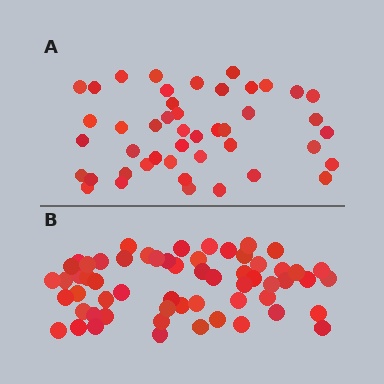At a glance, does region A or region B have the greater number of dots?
Region B (the bottom region) has more dots.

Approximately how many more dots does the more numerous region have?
Region B has approximately 15 more dots than region A.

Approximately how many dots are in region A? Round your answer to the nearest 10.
About 40 dots. (The exact count is 45, which rounds to 40.)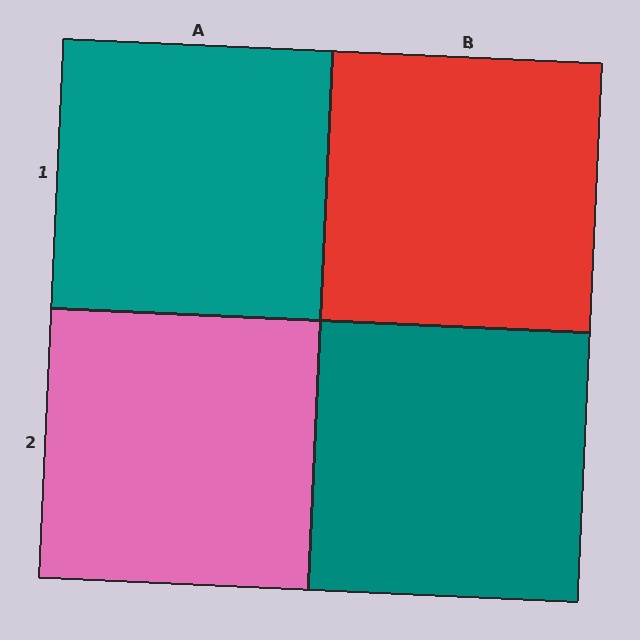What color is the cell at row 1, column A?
Teal.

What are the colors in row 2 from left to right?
Pink, teal.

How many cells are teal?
2 cells are teal.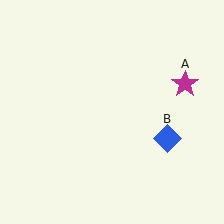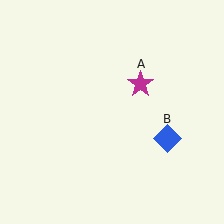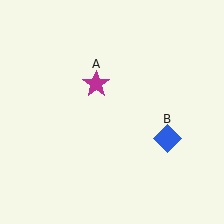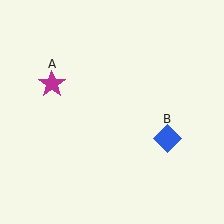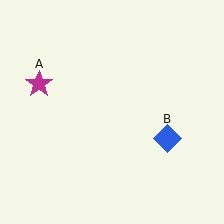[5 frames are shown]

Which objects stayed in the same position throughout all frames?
Blue diamond (object B) remained stationary.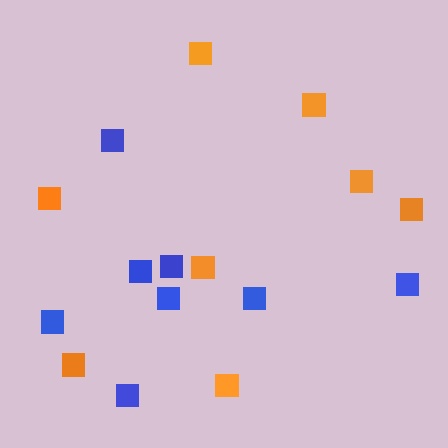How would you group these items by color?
There are 2 groups: one group of orange squares (8) and one group of blue squares (8).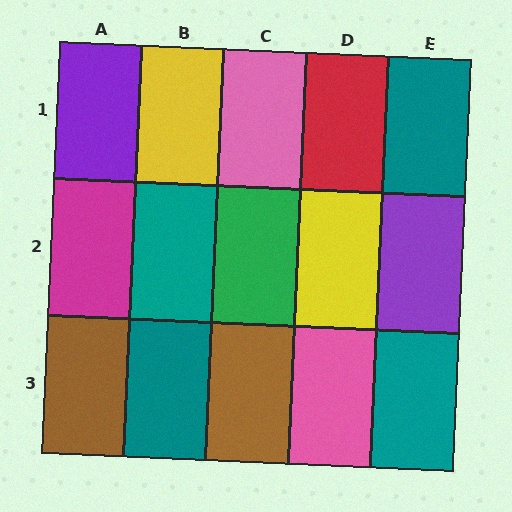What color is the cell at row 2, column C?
Green.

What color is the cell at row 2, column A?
Magenta.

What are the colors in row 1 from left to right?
Purple, yellow, pink, red, teal.